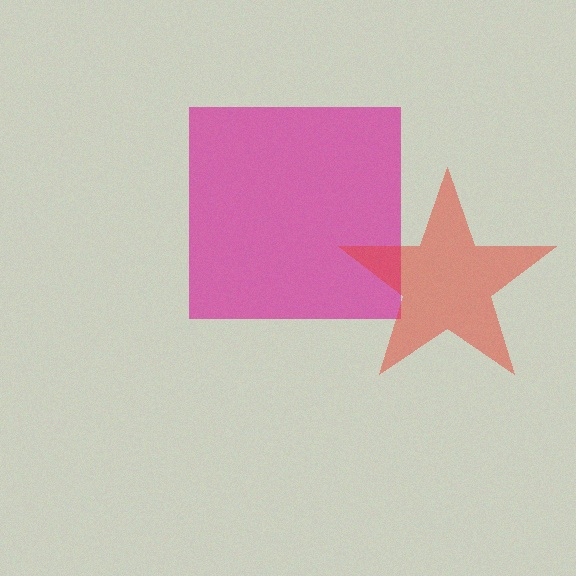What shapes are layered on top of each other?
The layered shapes are: a magenta square, a red star.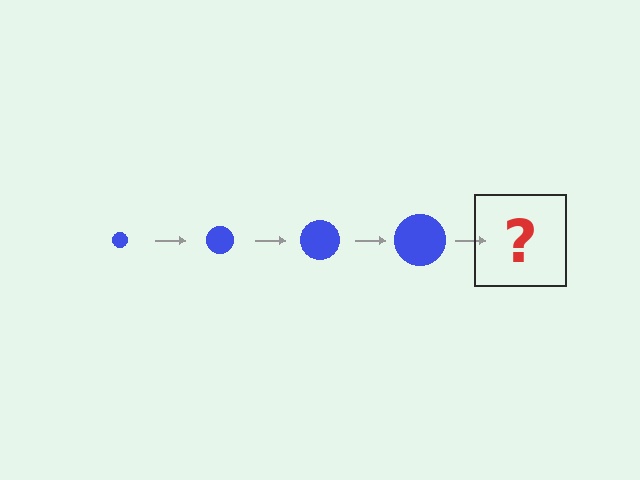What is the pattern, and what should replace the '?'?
The pattern is that the circle gets progressively larger each step. The '?' should be a blue circle, larger than the previous one.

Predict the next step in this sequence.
The next step is a blue circle, larger than the previous one.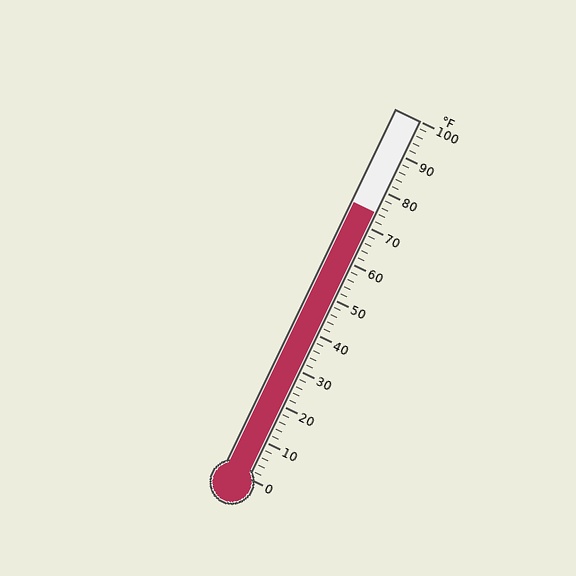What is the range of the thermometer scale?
The thermometer scale ranges from 0°F to 100°F.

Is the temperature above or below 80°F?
The temperature is below 80°F.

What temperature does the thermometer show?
The thermometer shows approximately 74°F.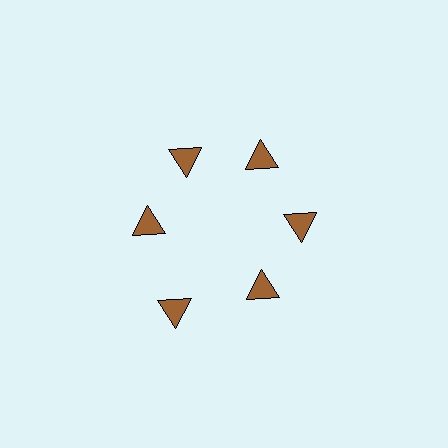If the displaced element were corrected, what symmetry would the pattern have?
It would have 6-fold rotational symmetry — the pattern would map onto itself every 60 degrees.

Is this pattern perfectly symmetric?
No. The 6 brown triangles are arranged in a ring, but one element near the 7 o'clock position is pushed outward from the center, breaking the 6-fold rotational symmetry.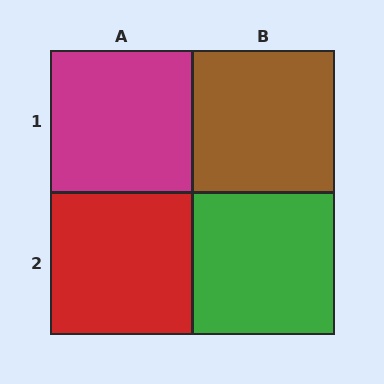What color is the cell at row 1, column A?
Magenta.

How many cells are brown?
1 cell is brown.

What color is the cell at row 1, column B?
Brown.